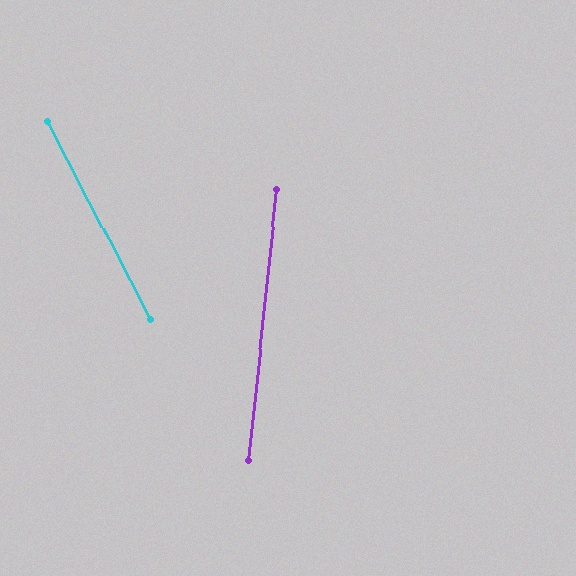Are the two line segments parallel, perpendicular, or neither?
Neither parallel nor perpendicular — they differ by about 33°.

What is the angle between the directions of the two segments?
Approximately 33 degrees.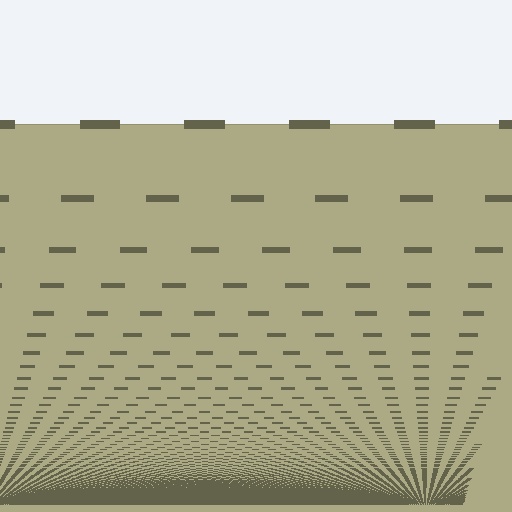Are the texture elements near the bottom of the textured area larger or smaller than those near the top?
Smaller. The gradient is inverted — elements near the bottom are smaller and denser.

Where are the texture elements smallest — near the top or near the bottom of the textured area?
Near the bottom.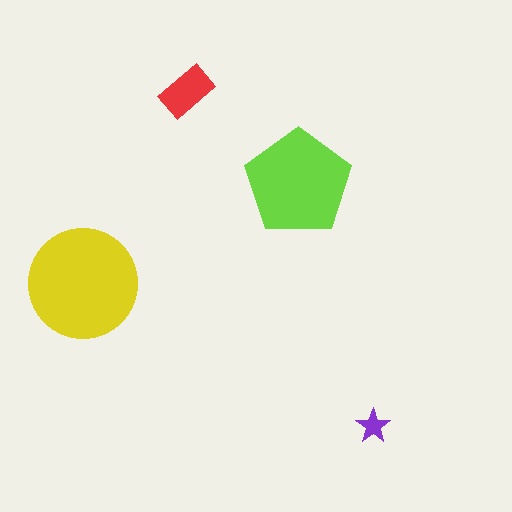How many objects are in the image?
There are 4 objects in the image.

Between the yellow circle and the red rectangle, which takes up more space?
The yellow circle.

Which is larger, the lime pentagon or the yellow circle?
The yellow circle.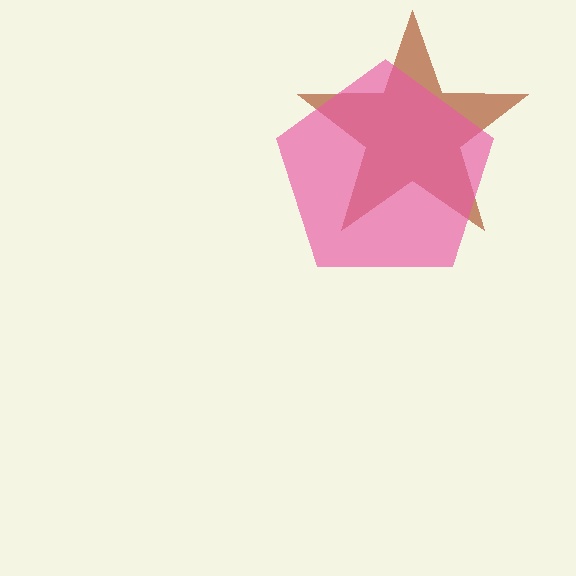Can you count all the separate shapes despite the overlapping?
Yes, there are 2 separate shapes.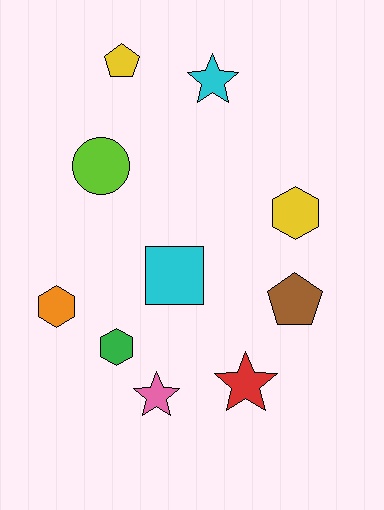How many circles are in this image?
There is 1 circle.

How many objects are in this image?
There are 10 objects.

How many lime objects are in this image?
There is 1 lime object.